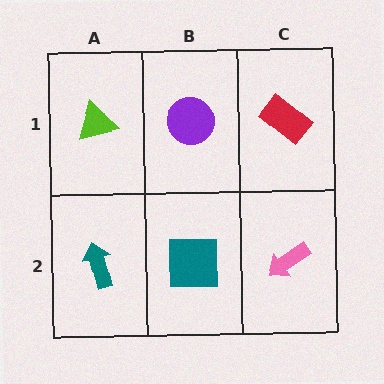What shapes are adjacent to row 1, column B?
A teal square (row 2, column B), a lime triangle (row 1, column A), a red rectangle (row 1, column C).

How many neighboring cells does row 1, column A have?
2.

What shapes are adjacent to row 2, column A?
A lime triangle (row 1, column A), a teal square (row 2, column B).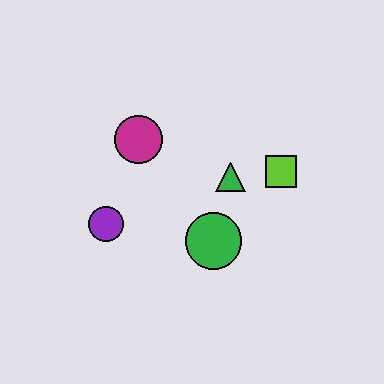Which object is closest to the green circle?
The green triangle is closest to the green circle.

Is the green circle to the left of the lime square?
Yes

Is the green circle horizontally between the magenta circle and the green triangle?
Yes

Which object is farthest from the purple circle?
The lime square is farthest from the purple circle.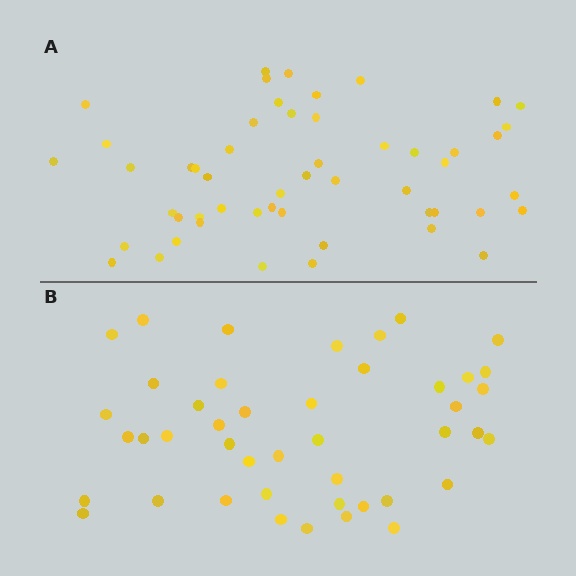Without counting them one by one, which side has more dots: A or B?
Region A (the top region) has more dots.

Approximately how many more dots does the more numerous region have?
Region A has roughly 8 or so more dots than region B.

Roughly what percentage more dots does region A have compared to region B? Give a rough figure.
About 20% more.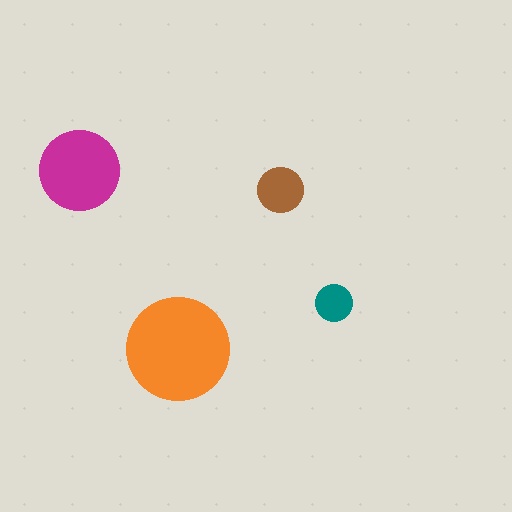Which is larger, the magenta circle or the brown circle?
The magenta one.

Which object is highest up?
The magenta circle is topmost.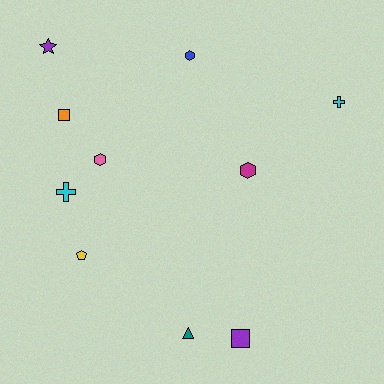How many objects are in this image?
There are 10 objects.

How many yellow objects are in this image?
There is 1 yellow object.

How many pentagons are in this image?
There is 1 pentagon.